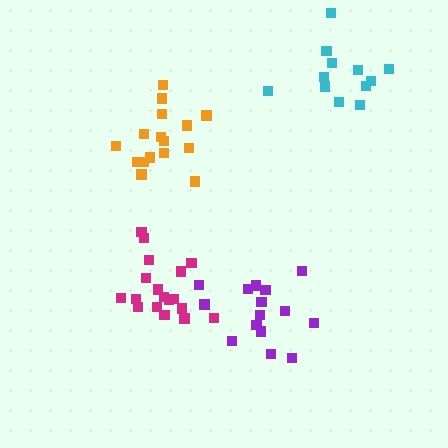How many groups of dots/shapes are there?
There are 4 groups.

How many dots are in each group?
Group 1: 18 dots, Group 2: 15 dots, Group 3: 16 dots, Group 4: 12 dots (61 total).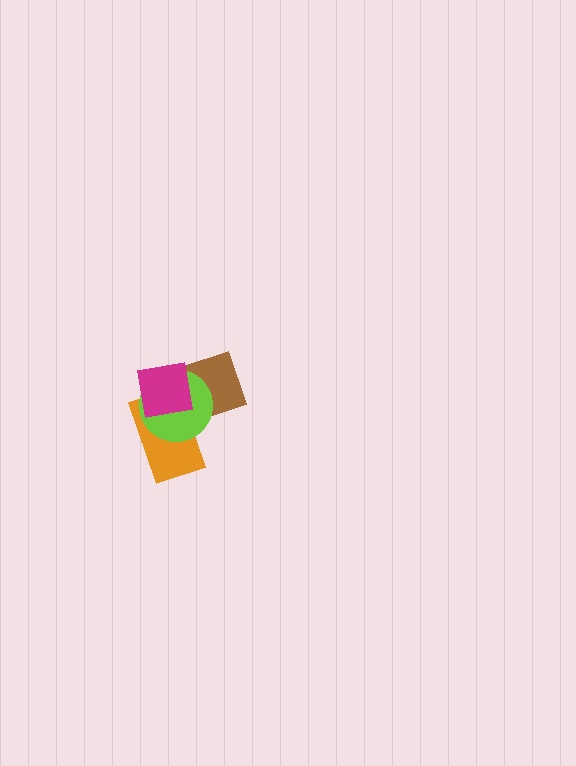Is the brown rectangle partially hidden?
Yes, it is partially covered by another shape.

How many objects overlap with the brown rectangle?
3 objects overlap with the brown rectangle.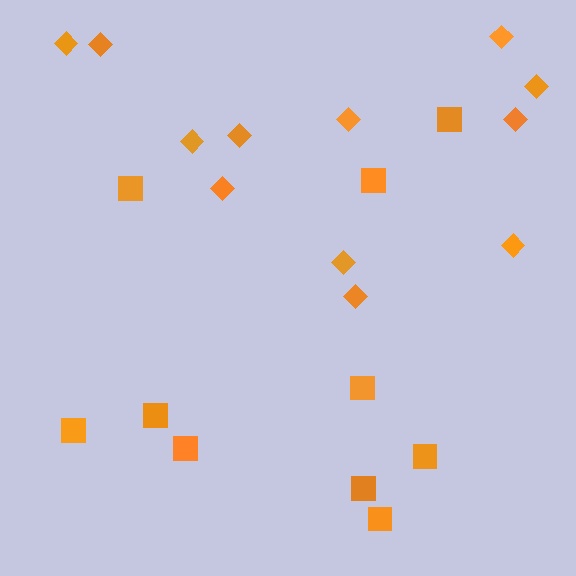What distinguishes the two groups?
There are 2 groups: one group of diamonds (12) and one group of squares (10).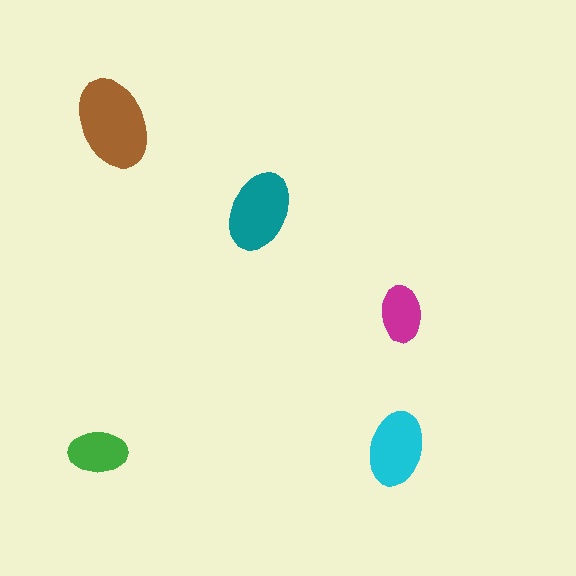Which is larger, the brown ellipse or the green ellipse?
The brown one.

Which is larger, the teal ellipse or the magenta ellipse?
The teal one.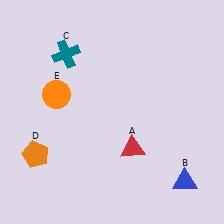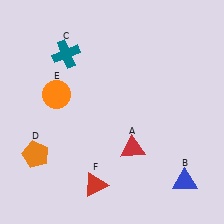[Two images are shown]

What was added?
A red triangle (F) was added in Image 2.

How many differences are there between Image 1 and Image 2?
There is 1 difference between the two images.